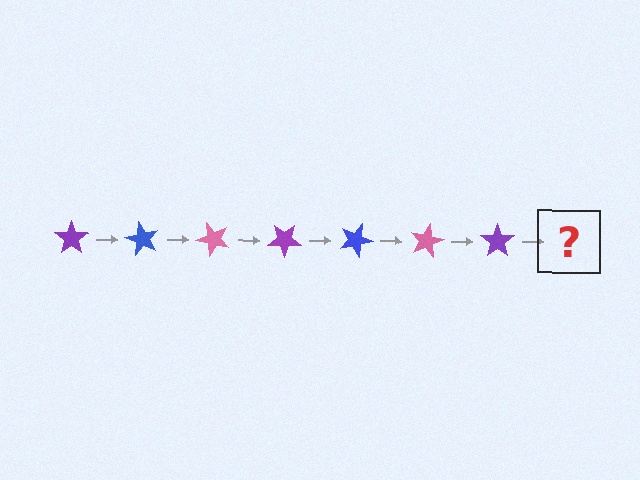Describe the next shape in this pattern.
It should be a blue star, rotated 420 degrees from the start.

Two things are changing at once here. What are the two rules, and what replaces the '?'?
The two rules are that it rotates 60 degrees each step and the color cycles through purple, blue, and pink. The '?' should be a blue star, rotated 420 degrees from the start.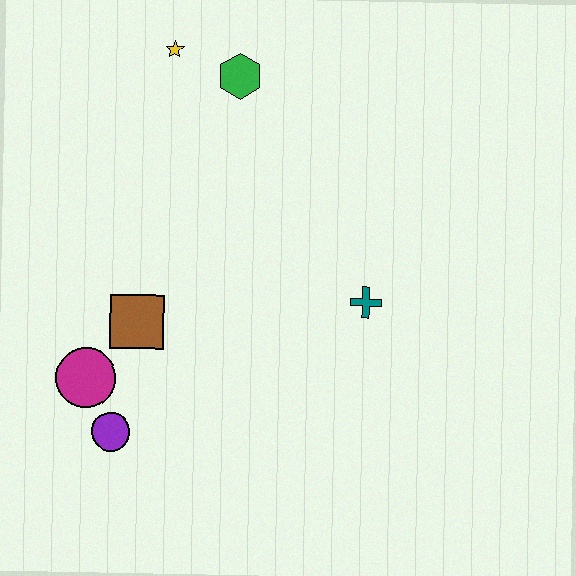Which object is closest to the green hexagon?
The yellow star is closest to the green hexagon.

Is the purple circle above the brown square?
No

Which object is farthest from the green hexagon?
The purple circle is farthest from the green hexagon.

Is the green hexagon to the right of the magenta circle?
Yes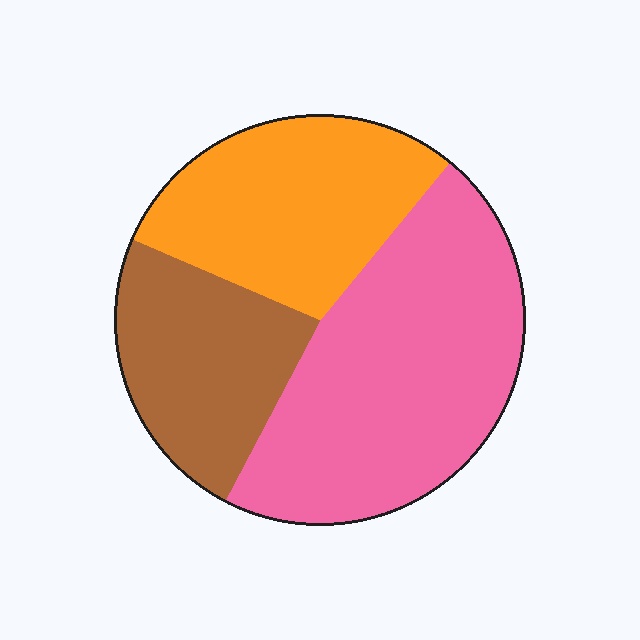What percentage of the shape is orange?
Orange takes up about one third (1/3) of the shape.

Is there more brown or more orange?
Orange.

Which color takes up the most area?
Pink, at roughly 45%.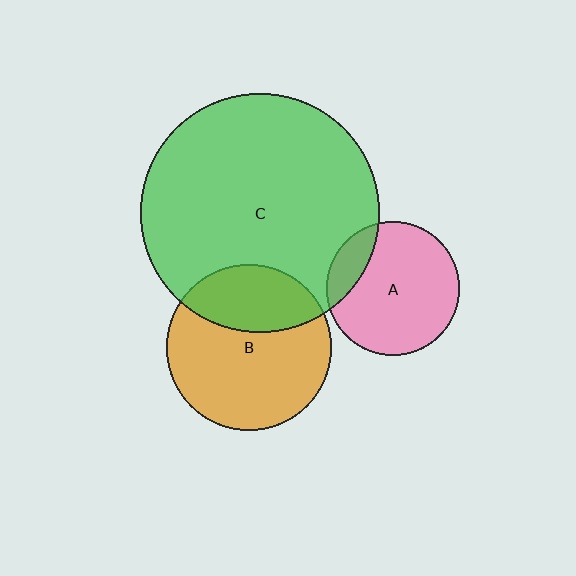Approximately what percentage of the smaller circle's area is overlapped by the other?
Approximately 15%.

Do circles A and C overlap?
Yes.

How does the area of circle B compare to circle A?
Approximately 1.5 times.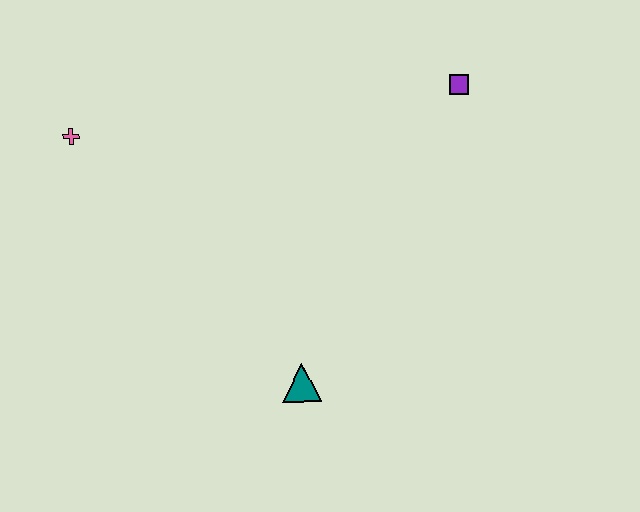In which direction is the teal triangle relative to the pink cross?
The teal triangle is below the pink cross.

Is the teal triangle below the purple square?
Yes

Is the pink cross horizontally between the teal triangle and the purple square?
No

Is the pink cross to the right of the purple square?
No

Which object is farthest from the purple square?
The pink cross is farthest from the purple square.